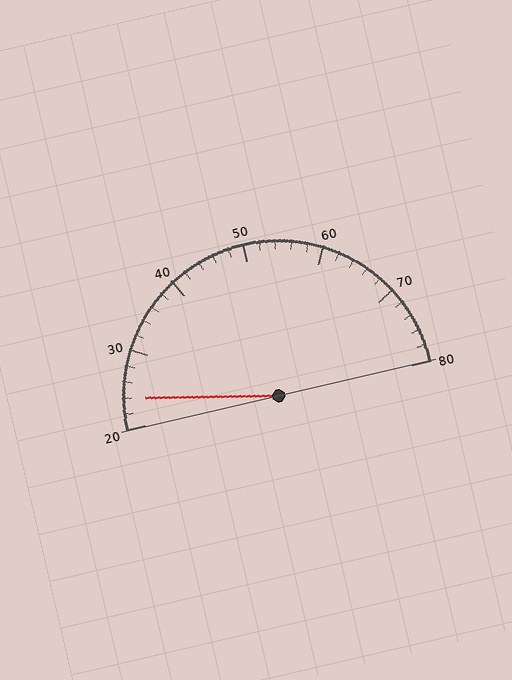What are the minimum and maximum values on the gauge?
The gauge ranges from 20 to 80.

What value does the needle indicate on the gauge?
The needle indicates approximately 24.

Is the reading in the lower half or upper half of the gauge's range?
The reading is in the lower half of the range (20 to 80).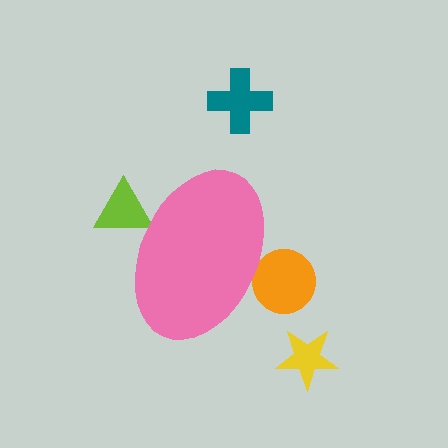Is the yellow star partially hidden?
No, the yellow star is fully visible.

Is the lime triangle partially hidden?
Yes, the lime triangle is partially hidden behind the pink ellipse.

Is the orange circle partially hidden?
Yes, the orange circle is partially hidden behind the pink ellipse.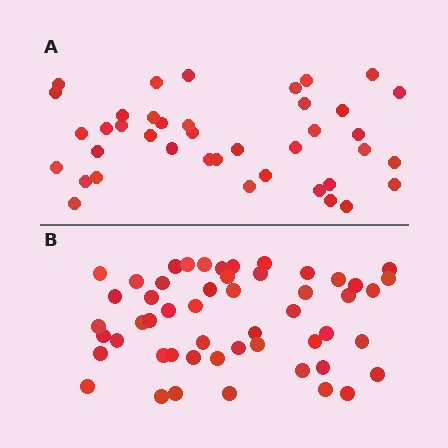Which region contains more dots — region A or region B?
Region B (the bottom region) has more dots.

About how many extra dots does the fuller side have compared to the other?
Region B has roughly 12 or so more dots than region A.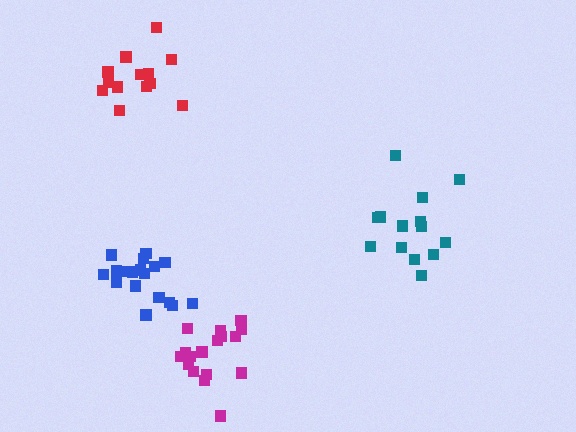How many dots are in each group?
Group 1: 17 dots, Group 2: 14 dots, Group 3: 14 dots, Group 4: 18 dots (63 total).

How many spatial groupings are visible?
There are 4 spatial groupings.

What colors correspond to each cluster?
The clusters are colored: magenta, teal, red, blue.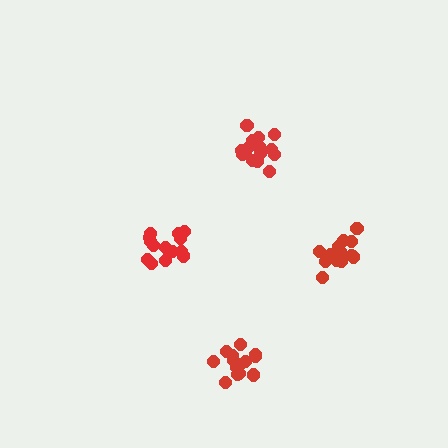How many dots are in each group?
Group 1: 14 dots, Group 2: 14 dots, Group 3: 18 dots, Group 4: 18 dots (64 total).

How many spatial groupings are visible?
There are 4 spatial groupings.